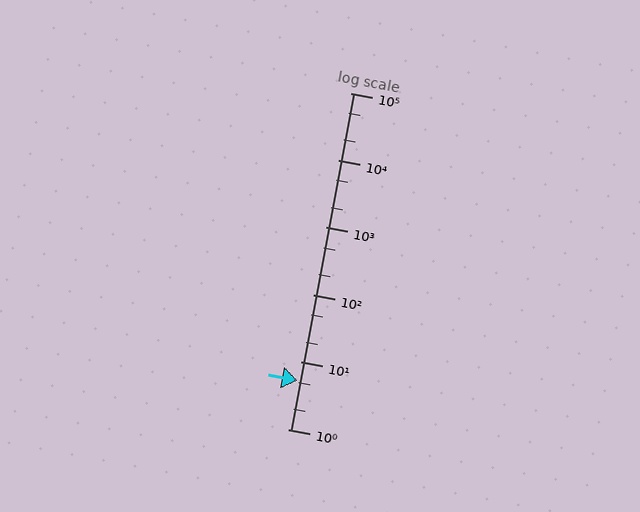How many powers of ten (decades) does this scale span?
The scale spans 5 decades, from 1 to 100000.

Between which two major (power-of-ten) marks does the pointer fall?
The pointer is between 1 and 10.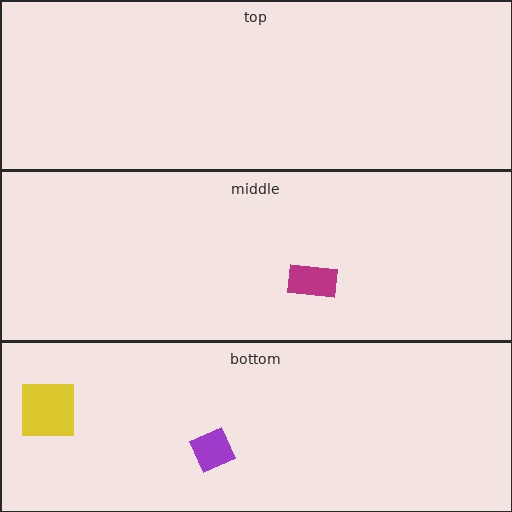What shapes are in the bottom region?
The yellow square, the purple diamond.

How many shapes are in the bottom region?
2.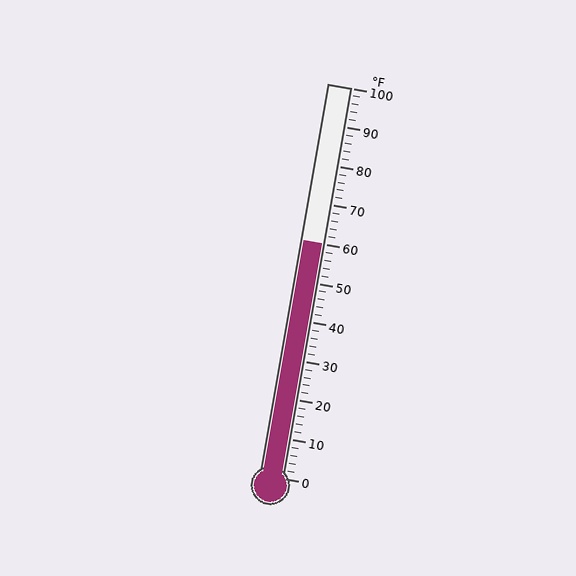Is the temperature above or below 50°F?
The temperature is above 50°F.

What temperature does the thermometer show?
The thermometer shows approximately 60°F.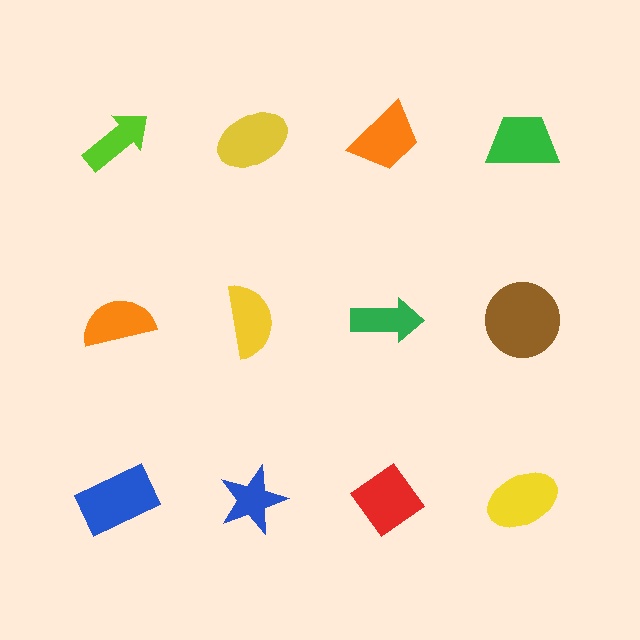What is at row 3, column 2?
A blue star.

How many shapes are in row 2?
4 shapes.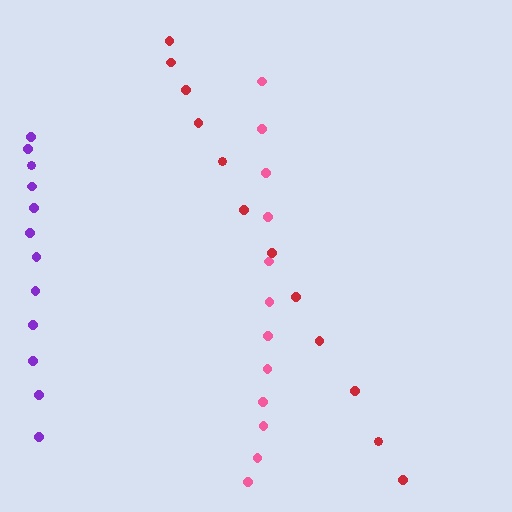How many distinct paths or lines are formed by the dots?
There are 3 distinct paths.